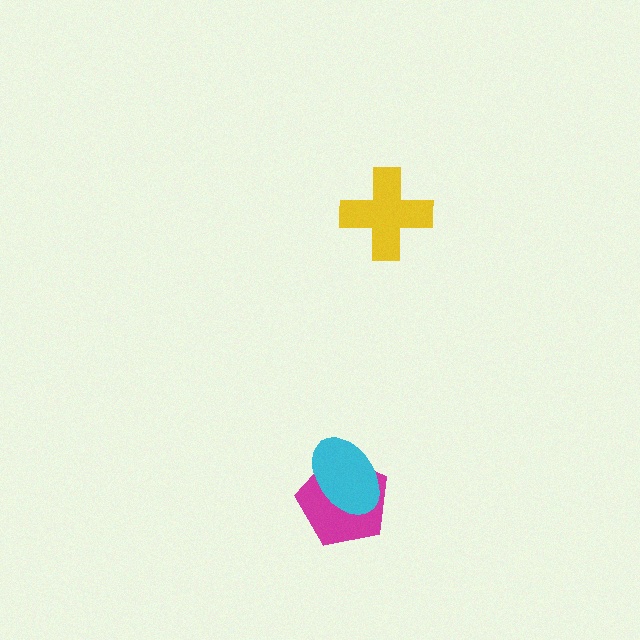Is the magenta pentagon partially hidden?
Yes, it is partially covered by another shape.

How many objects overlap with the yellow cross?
0 objects overlap with the yellow cross.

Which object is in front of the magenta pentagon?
The cyan ellipse is in front of the magenta pentagon.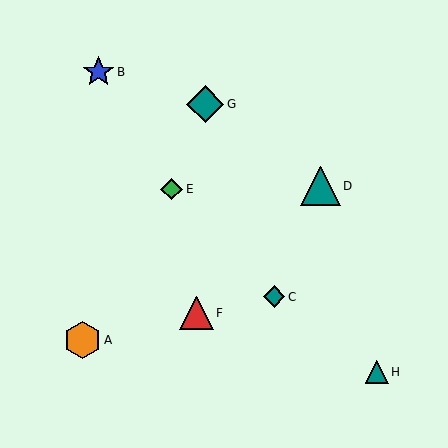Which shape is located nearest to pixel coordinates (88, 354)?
The orange hexagon (labeled A) at (82, 340) is nearest to that location.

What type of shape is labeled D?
Shape D is a teal triangle.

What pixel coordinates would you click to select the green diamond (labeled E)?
Click at (172, 189) to select the green diamond E.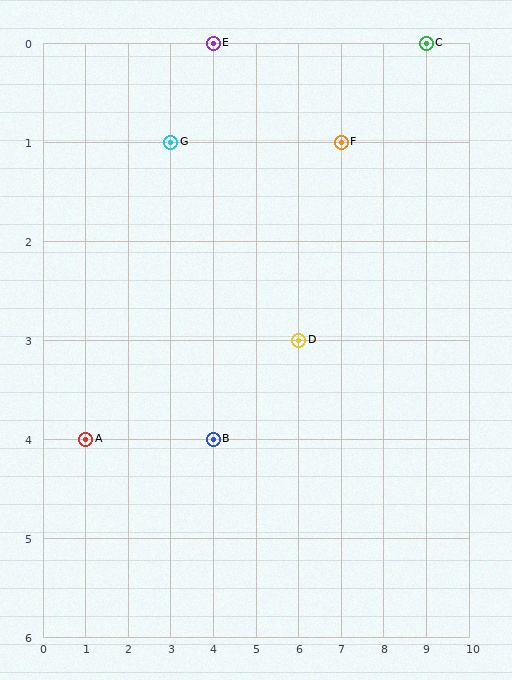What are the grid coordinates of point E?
Point E is at grid coordinates (4, 0).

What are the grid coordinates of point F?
Point F is at grid coordinates (7, 1).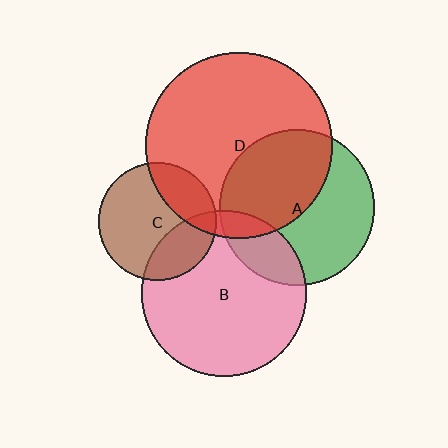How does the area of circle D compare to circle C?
Approximately 2.5 times.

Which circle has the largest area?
Circle D (red).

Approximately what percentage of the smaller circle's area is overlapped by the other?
Approximately 25%.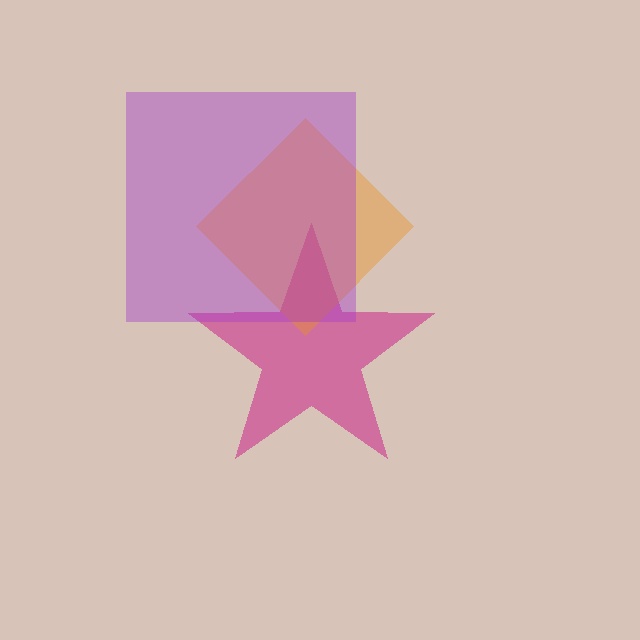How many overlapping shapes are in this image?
There are 3 overlapping shapes in the image.